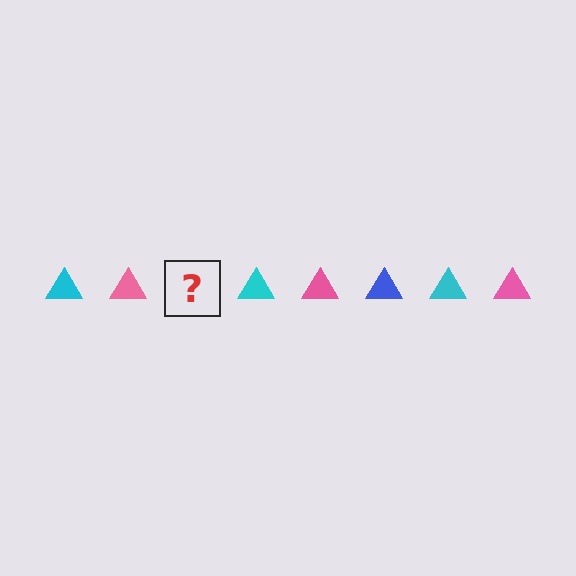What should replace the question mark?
The question mark should be replaced with a blue triangle.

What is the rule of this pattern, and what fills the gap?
The rule is that the pattern cycles through cyan, pink, blue triangles. The gap should be filled with a blue triangle.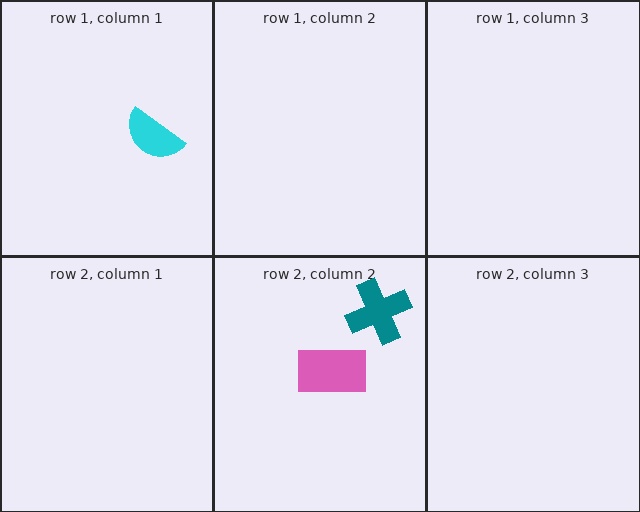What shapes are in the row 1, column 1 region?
The cyan semicircle.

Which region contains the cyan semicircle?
The row 1, column 1 region.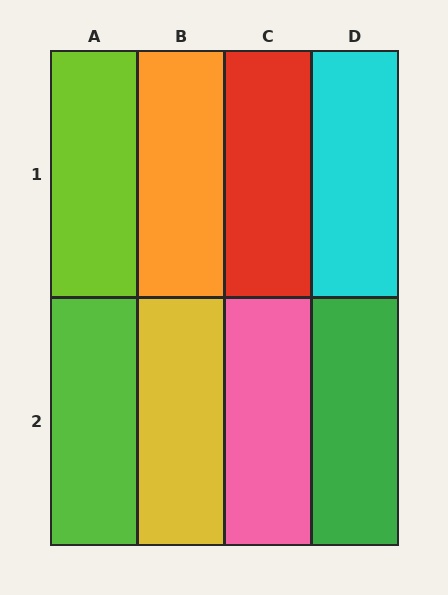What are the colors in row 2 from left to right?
Lime, yellow, pink, green.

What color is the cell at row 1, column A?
Lime.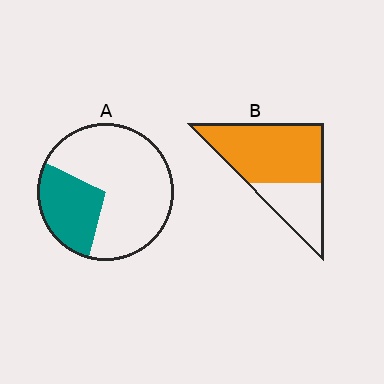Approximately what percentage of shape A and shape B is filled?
A is approximately 30% and B is approximately 70%.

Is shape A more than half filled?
No.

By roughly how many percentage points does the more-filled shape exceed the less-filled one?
By roughly 40 percentage points (B over A).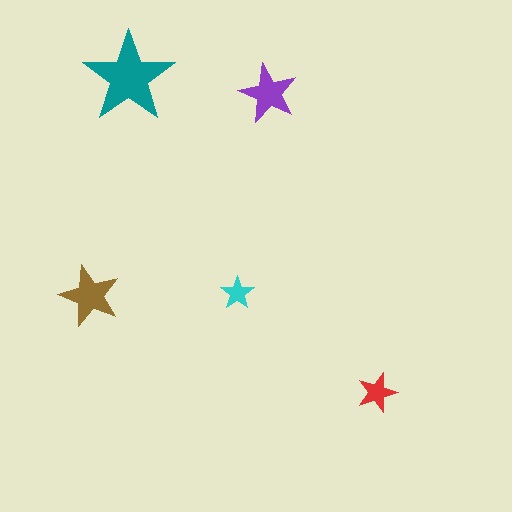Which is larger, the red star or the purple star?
The purple one.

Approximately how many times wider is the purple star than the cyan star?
About 2 times wider.